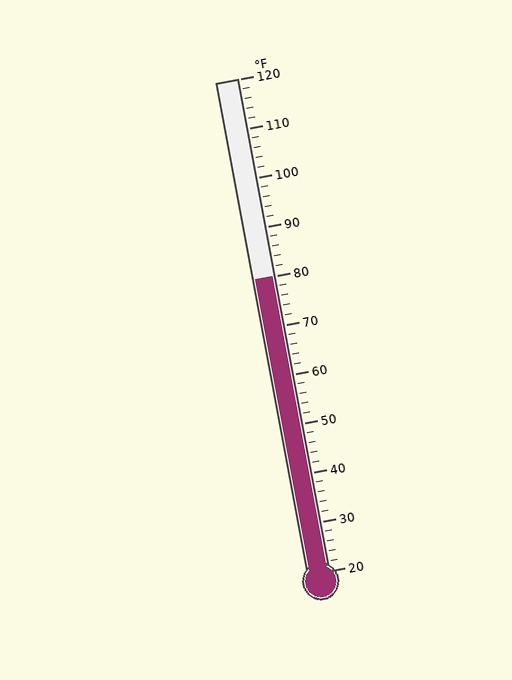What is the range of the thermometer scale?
The thermometer scale ranges from 20°F to 120°F.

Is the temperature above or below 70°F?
The temperature is above 70°F.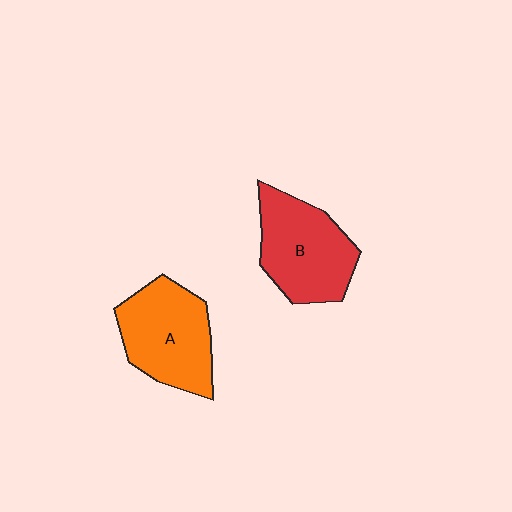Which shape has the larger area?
Shape B (red).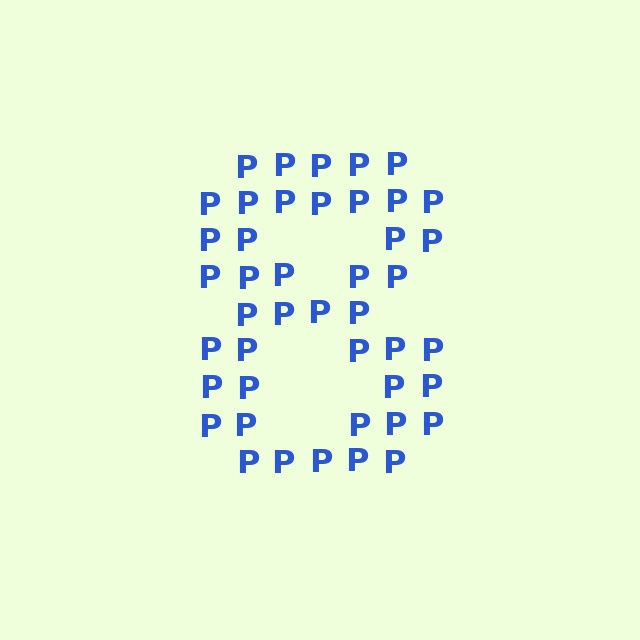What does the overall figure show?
The overall figure shows the digit 8.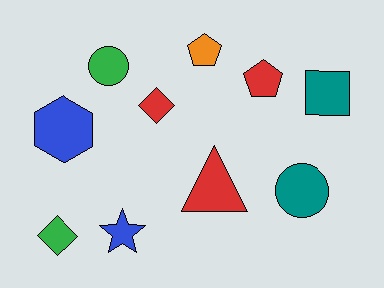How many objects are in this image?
There are 10 objects.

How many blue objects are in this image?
There are 2 blue objects.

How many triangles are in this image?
There is 1 triangle.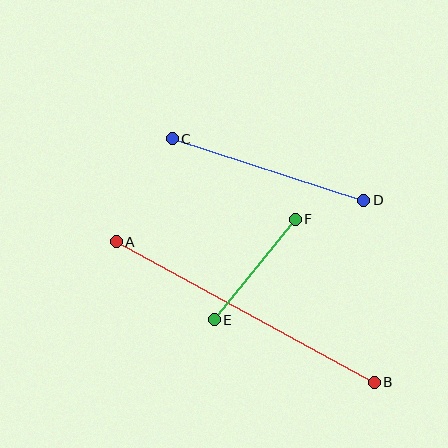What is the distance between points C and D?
The distance is approximately 201 pixels.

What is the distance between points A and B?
The distance is approximately 294 pixels.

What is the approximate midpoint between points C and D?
The midpoint is at approximately (268, 169) pixels.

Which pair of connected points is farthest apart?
Points A and B are farthest apart.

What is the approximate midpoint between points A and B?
The midpoint is at approximately (245, 312) pixels.